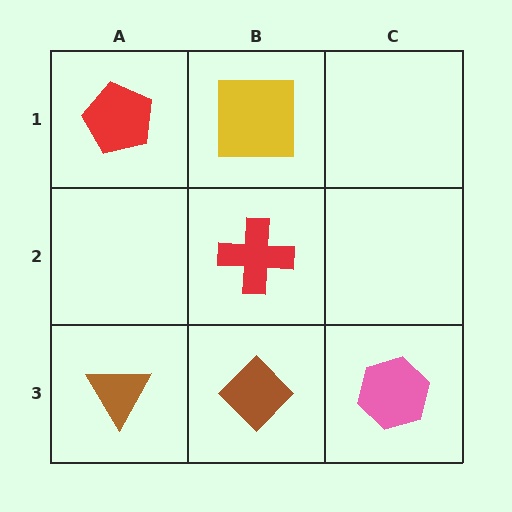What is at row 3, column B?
A brown diamond.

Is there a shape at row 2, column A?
No, that cell is empty.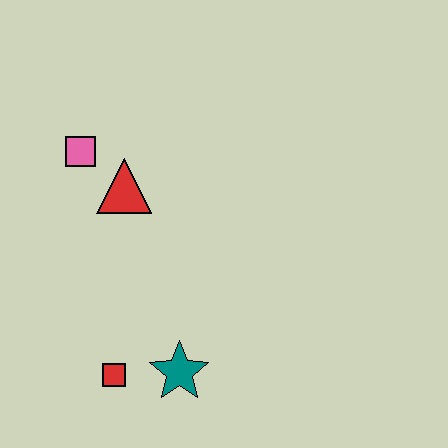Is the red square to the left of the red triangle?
Yes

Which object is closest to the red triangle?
The pink square is closest to the red triangle.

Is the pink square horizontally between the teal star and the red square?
No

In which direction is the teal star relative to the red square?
The teal star is to the right of the red square.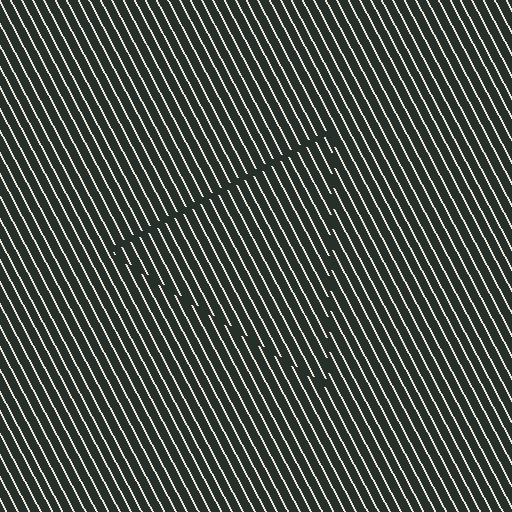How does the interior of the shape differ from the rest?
The interior of the shape contains the same grating, shifted by half a period — the contour is defined by the phase discontinuity where line-ends from the inner and outer gratings abut.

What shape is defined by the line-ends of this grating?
An illusory triangle. The interior of the shape contains the same grating, shifted by half a period — the contour is defined by the phase discontinuity where line-ends from the inner and outer gratings abut.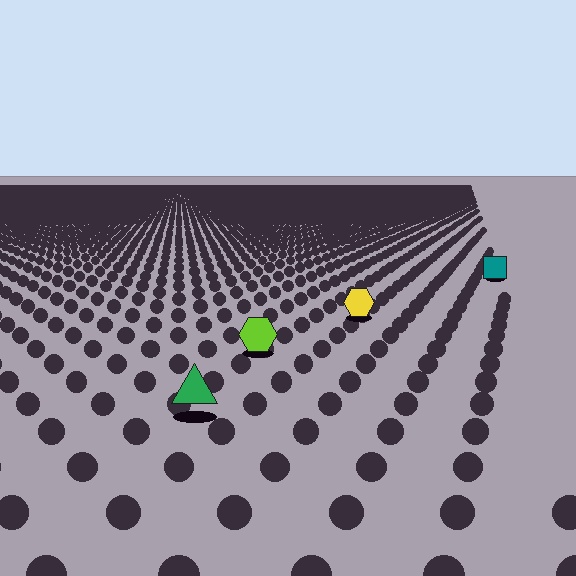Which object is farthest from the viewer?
The teal square is farthest from the viewer. It appears smaller and the ground texture around it is denser.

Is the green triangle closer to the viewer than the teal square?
Yes. The green triangle is closer — you can tell from the texture gradient: the ground texture is coarser near it.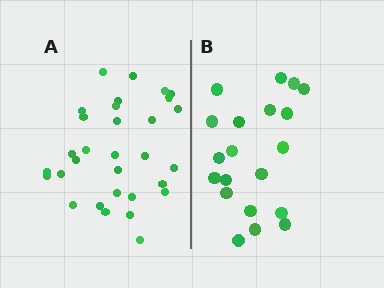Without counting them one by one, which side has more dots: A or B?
Region A (the left region) has more dots.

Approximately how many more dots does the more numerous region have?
Region A has roughly 12 or so more dots than region B.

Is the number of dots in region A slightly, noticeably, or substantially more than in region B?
Region A has substantially more. The ratio is roughly 1.6 to 1.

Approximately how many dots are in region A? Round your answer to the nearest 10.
About 30 dots. (The exact count is 31, which rounds to 30.)